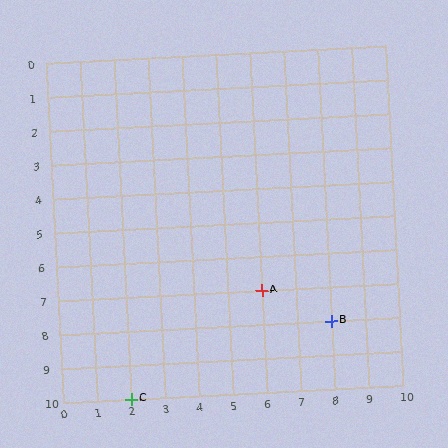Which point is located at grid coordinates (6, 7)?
Point A is at (6, 7).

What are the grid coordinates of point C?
Point C is at grid coordinates (2, 10).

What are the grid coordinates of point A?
Point A is at grid coordinates (6, 7).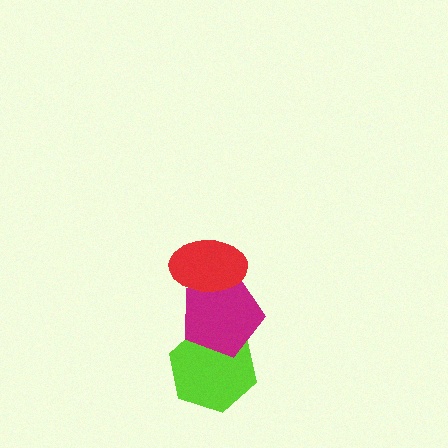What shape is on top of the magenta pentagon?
The red ellipse is on top of the magenta pentagon.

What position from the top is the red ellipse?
The red ellipse is 1st from the top.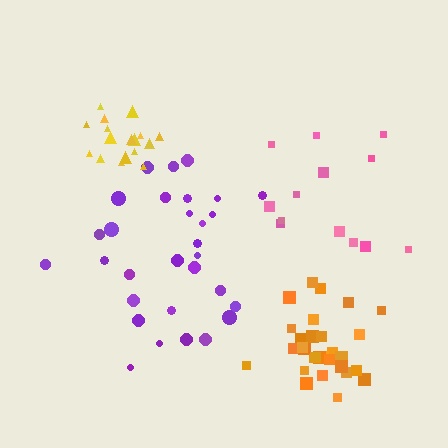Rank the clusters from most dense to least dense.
orange, yellow, purple, pink.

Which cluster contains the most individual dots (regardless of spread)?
Orange (31).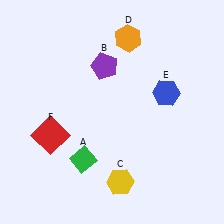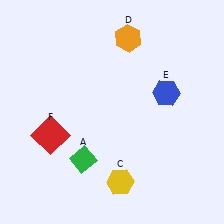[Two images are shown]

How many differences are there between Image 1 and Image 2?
There is 1 difference between the two images.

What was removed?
The purple pentagon (B) was removed in Image 2.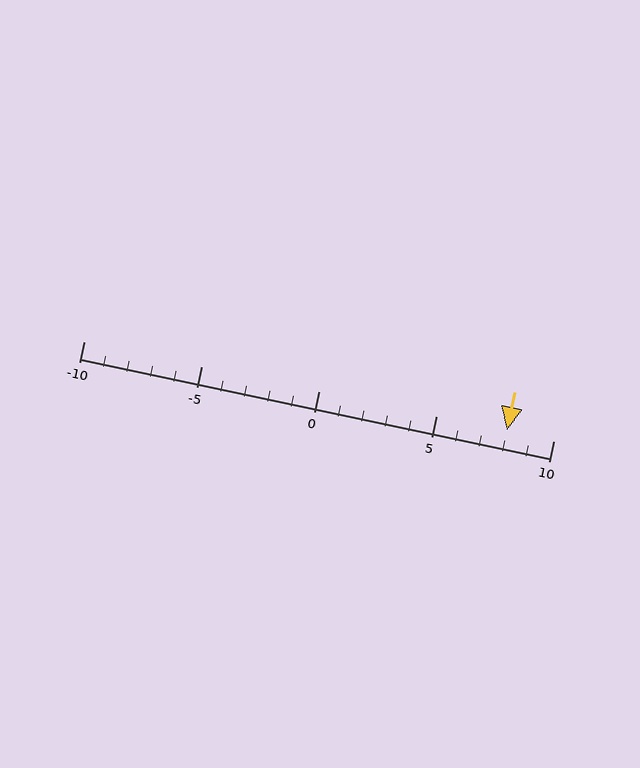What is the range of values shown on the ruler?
The ruler shows values from -10 to 10.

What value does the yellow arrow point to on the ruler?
The yellow arrow points to approximately 8.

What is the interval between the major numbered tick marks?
The major tick marks are spaced 5 units apart.